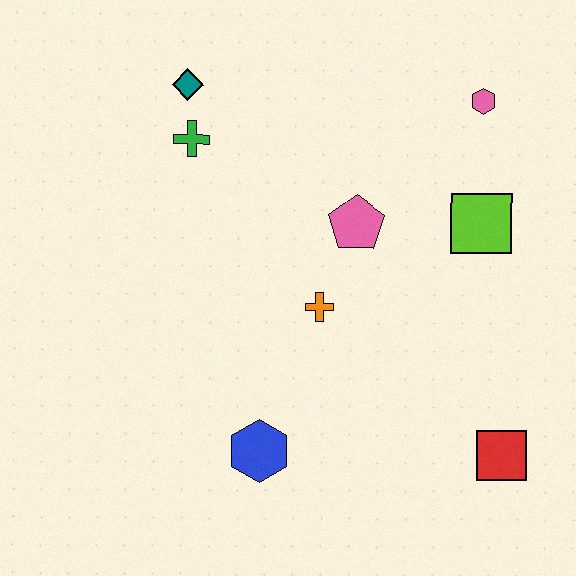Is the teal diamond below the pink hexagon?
No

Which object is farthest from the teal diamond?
The red square is farthest from the teal diamond.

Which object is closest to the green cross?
The teal diamond is closest to the green cross.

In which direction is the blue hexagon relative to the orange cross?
The blue hexagon is below the orange cross.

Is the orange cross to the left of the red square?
Yes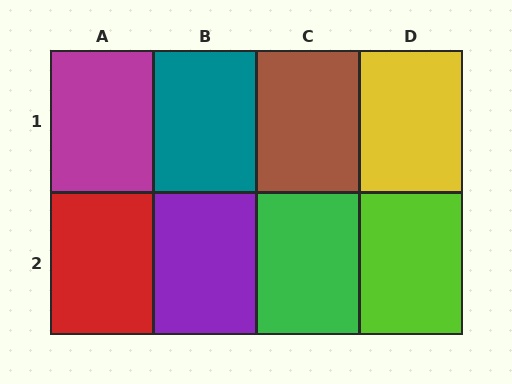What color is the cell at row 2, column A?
Red.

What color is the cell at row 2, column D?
Lime.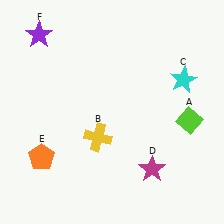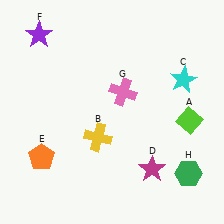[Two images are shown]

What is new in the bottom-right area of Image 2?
A green hexagon (H) was added in the bottom-right area of Image 2.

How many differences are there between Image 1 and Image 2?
There are 2 differences between the two images.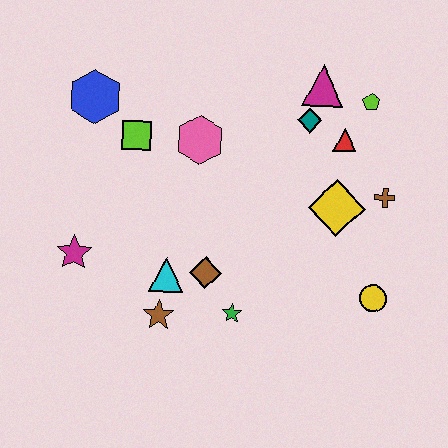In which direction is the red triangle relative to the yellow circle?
The red triangle is above the yellow circle.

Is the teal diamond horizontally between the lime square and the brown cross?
Yes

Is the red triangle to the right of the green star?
Yes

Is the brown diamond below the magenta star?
Yes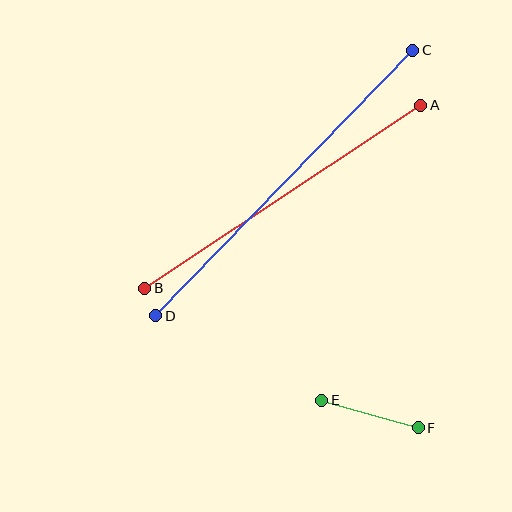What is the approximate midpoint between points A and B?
The midpoint is at approximately (283, 197) pixels.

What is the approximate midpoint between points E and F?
The midpoint is at approximately (370, 414) pixels.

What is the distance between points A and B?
The distance is approximately 331 pixels.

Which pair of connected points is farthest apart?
Points C and D are farthest apart.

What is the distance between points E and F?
The distance is approximately 100 pixels.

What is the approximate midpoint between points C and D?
The midpoint is at approximately (284, 183) pixels.